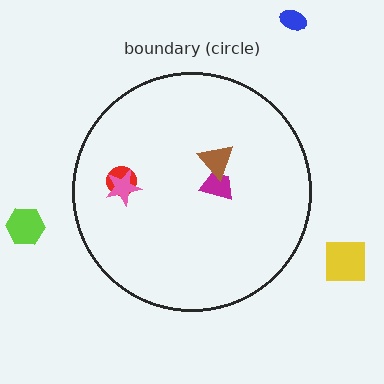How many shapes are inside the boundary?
4 inside, 3 outside.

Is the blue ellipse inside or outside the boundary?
Outside.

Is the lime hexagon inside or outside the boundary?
Outside.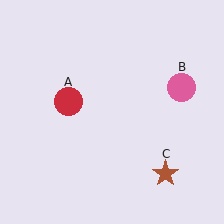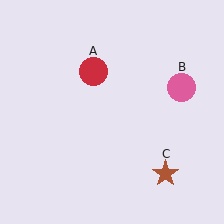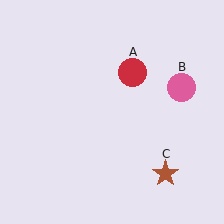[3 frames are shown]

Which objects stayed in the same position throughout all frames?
Pink circle (object B) and brown star (object C) remained stationary.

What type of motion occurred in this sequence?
The red circle (object A) rotated clockwise around the center of the scene.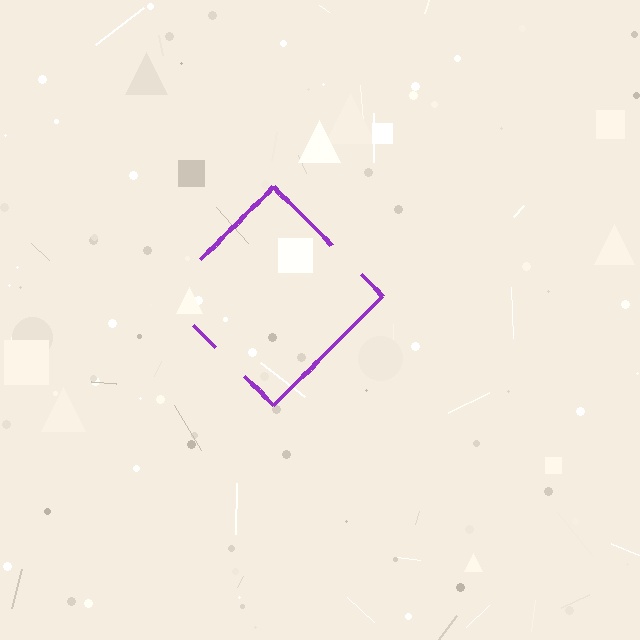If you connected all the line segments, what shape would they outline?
They would outline a diamond.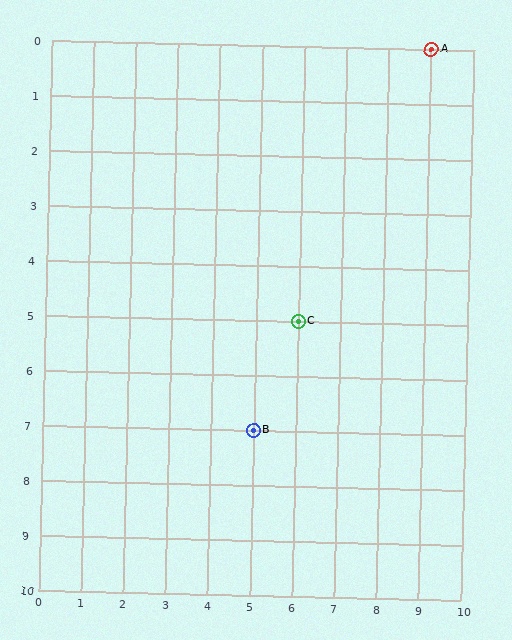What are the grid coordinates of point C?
Point C is at grid coordinates (6, 5).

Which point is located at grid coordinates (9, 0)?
Point A is at (9, 0).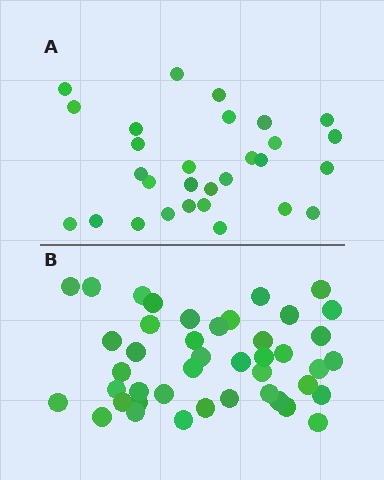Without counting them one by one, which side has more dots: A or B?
Region B (the bottom region) has more dots.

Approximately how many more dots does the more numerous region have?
Region B has approximately 15 more dots than region A.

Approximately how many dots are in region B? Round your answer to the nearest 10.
About 40 dots. (The exact count is 43, which rounds to 40.)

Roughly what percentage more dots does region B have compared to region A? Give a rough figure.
About 50% more.